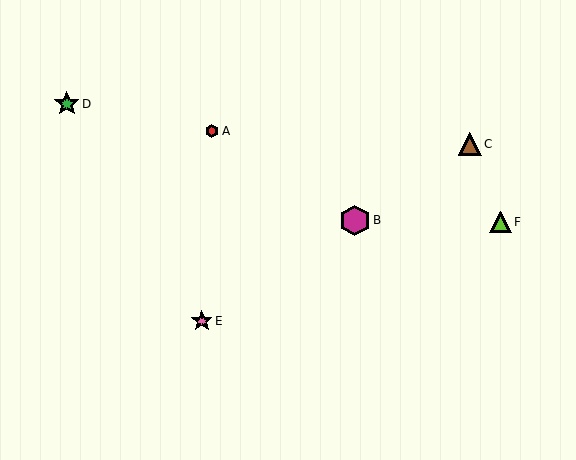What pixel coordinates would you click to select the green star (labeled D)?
Click at (67, 104) to select the green star D.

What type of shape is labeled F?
Shape F is a lime triangle.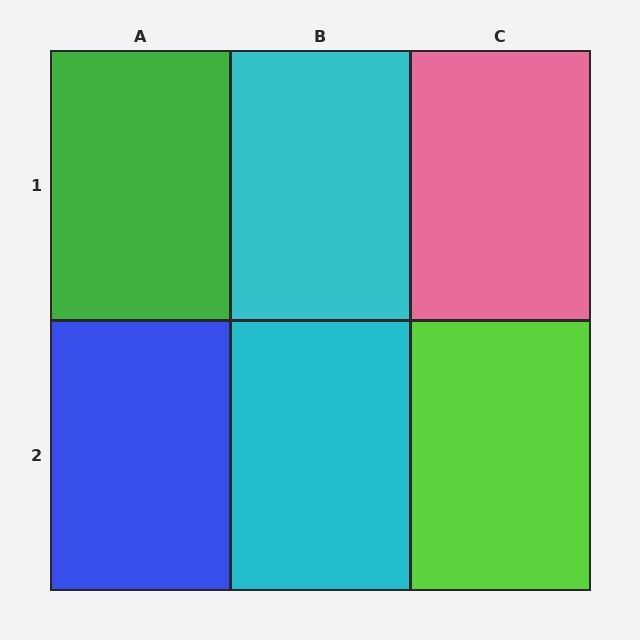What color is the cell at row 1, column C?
Pink.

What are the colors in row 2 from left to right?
Blue, cyan, lime.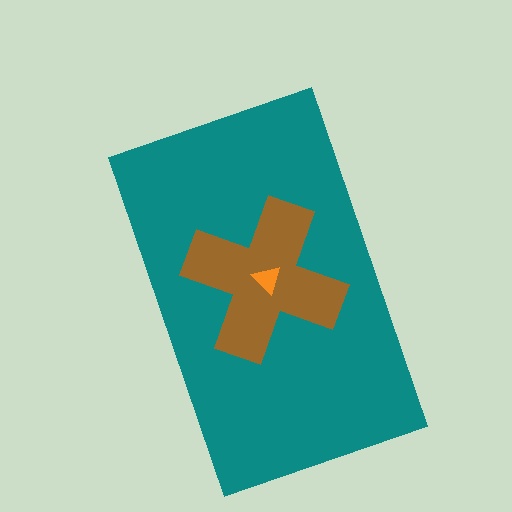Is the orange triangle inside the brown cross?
Yes.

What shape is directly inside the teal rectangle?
The brown cross.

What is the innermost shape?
The orange triangle.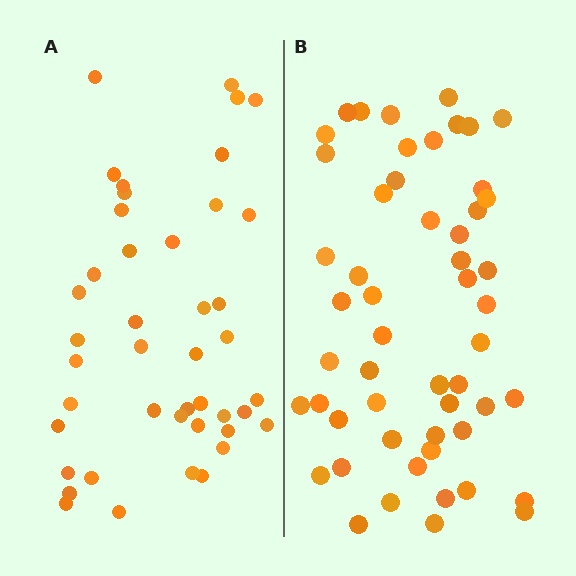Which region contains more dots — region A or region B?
Region B (the right region) has more dots.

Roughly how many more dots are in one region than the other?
Region B has roughly 10 or so more dots than region A.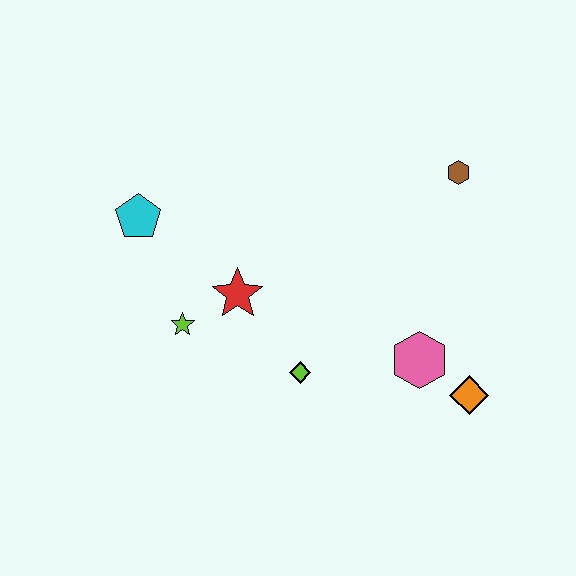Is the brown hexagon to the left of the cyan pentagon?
No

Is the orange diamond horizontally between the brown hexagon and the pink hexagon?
No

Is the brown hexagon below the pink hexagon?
No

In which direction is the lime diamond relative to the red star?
The lime diamond is below the red star.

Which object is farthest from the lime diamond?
The brown hexagon is farthest from the lime diamond.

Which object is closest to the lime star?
The red star is closest to the lime star.